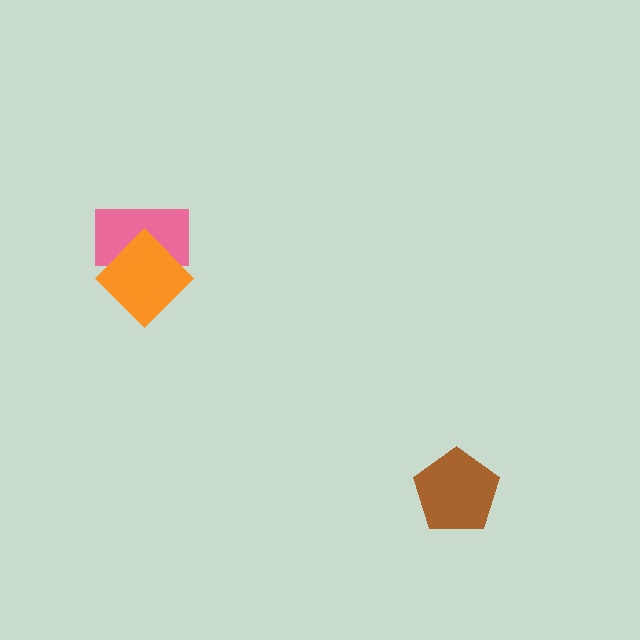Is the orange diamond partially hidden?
No, no other shape covers it.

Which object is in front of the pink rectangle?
The orange diamond is in front of the pink rectangle.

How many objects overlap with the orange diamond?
1 object overlaps with the orange diamond.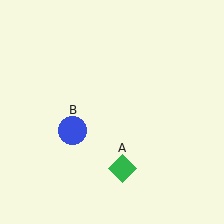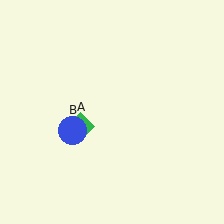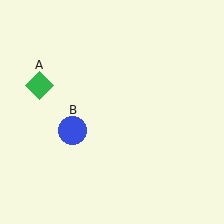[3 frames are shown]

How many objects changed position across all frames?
1 object changed position: green diamond (object A).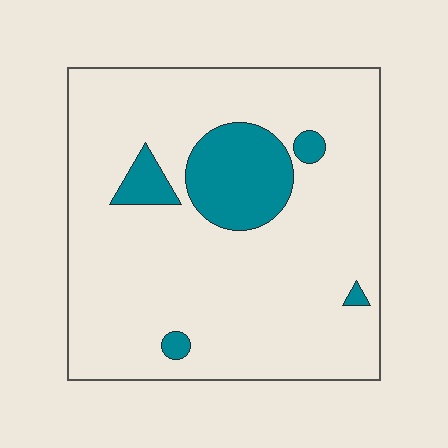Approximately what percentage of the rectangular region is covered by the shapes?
Approximately 15%.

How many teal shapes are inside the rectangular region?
5.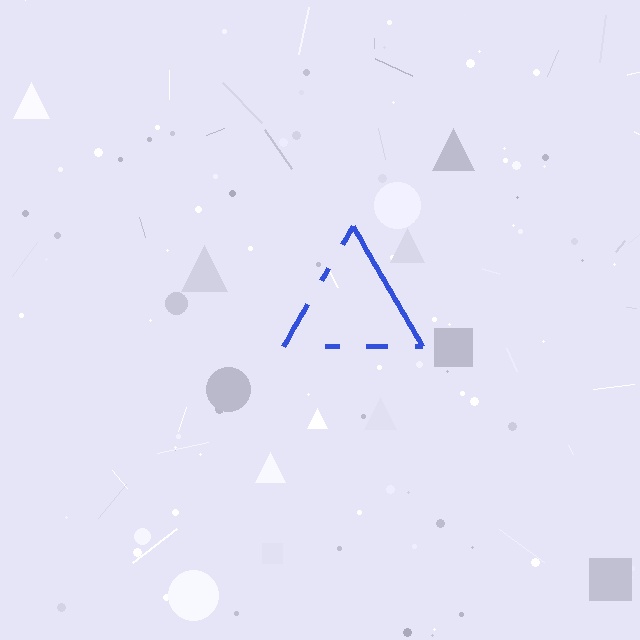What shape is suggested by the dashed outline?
The dashed outline suggests a triangle.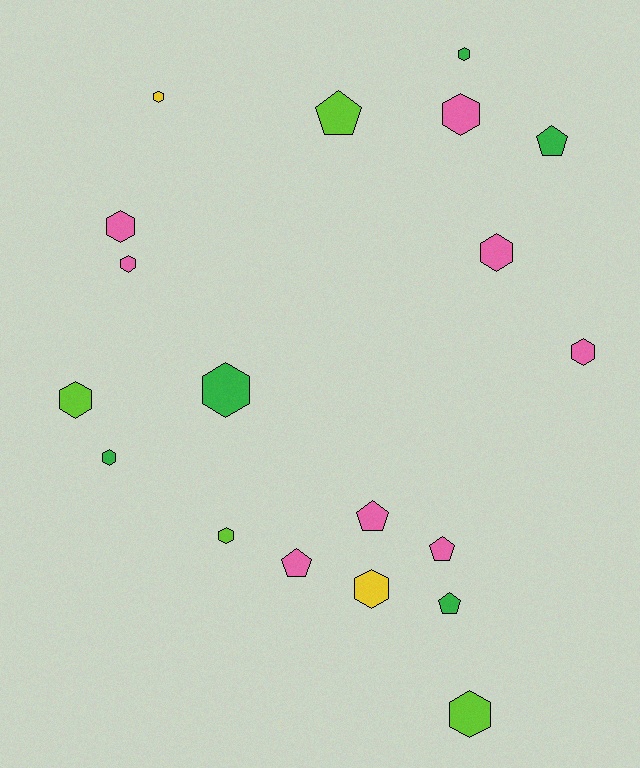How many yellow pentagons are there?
There are no yellow pentagons.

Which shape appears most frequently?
Hexagon, with 13 objects.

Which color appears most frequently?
Pink, with 8 objects.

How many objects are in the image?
There are 19 objects.